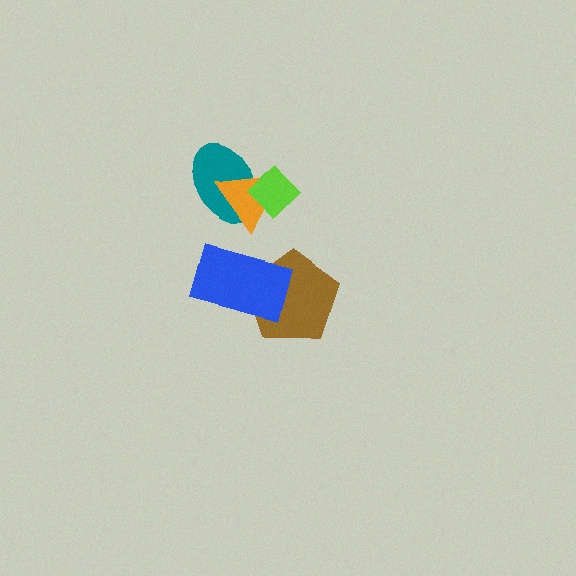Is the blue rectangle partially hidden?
No, no other shape covers it.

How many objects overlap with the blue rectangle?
1 object overlaps with the blue rectangle.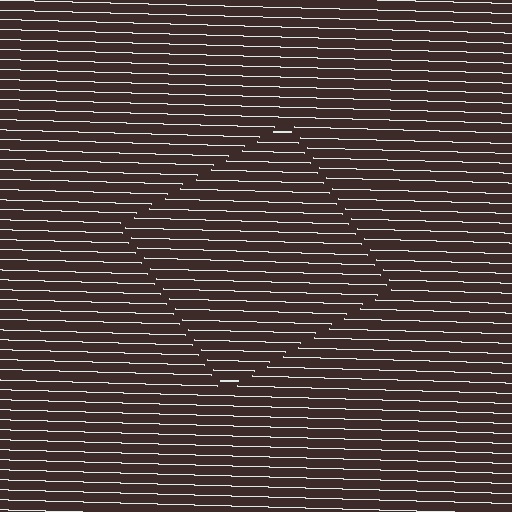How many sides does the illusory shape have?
4 sides — the line-ends trace a square.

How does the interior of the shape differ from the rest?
The interior of the shape contains the same grating, shifted by half a period — the contour is defined by the phase discontinuity where line-ends from the inner and outer gratings abut.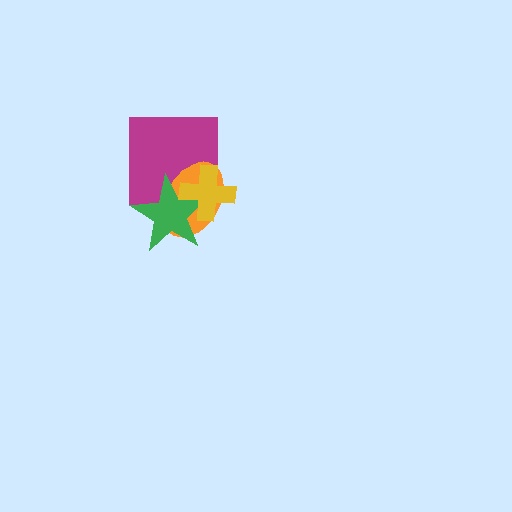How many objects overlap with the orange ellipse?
3 objects overlap with the orange ellipse.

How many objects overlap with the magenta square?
3 objects overlap with the magenta square.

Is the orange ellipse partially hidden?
Yes, it is partially covered by another shape.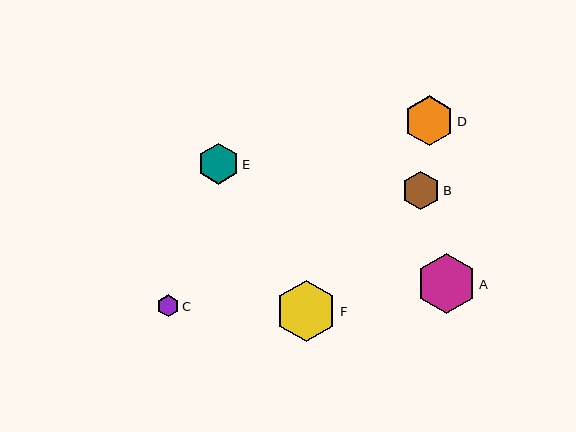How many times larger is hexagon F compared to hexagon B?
Hexagon F is approximately 1.6 times the size of hexagon B.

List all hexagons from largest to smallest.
From largest to smallest: F, A, D, E, B, C.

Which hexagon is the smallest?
Hexagon C is the smallest with a size of approximately 22 pixels.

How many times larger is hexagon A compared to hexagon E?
Hexagon A is approximately 1.5 times the size of hexagon E.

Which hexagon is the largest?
Hexagon F is the largest with a size of approximately 62 pixels.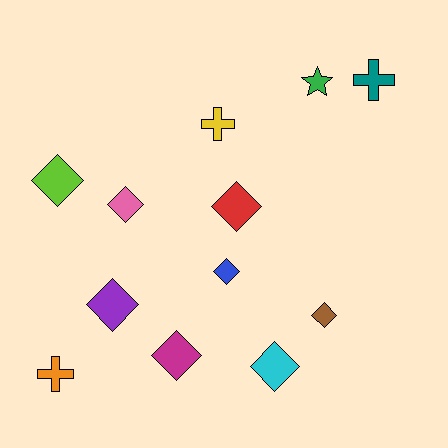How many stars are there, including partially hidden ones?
There is 1 star.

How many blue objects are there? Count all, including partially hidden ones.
There is 1 blue object.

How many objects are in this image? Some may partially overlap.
There are 12 objects.